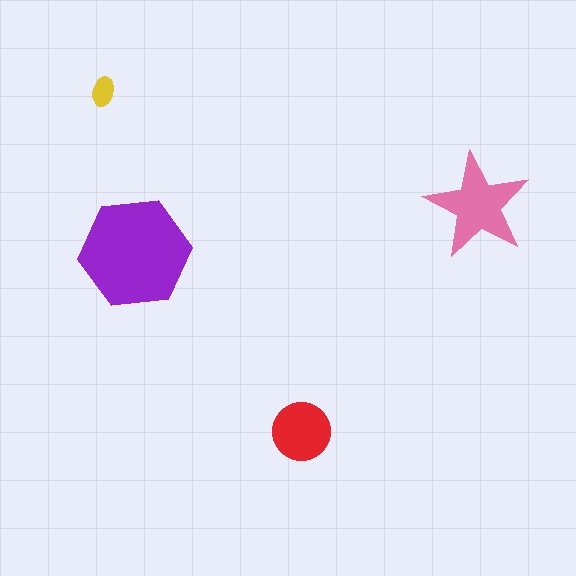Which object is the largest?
The purple hexagon.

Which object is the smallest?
The yellow ellipse.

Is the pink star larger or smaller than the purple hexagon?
Smaller.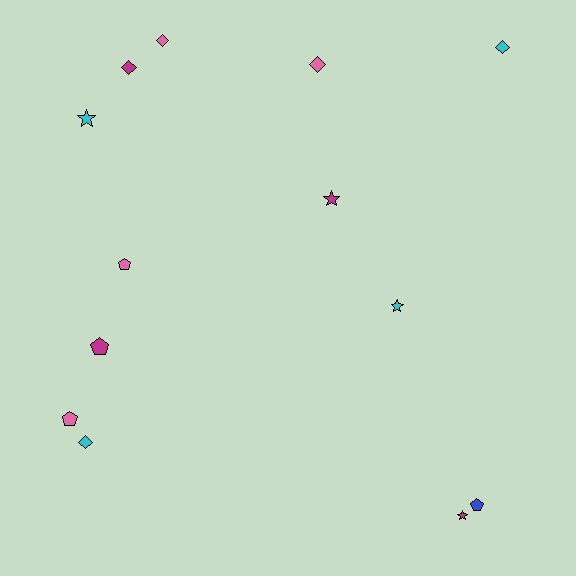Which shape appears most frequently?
Diamond, with 5 objects.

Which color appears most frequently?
Pink, with 4 objects.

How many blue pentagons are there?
There is 1 blue pentagon.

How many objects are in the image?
There are 13 objects.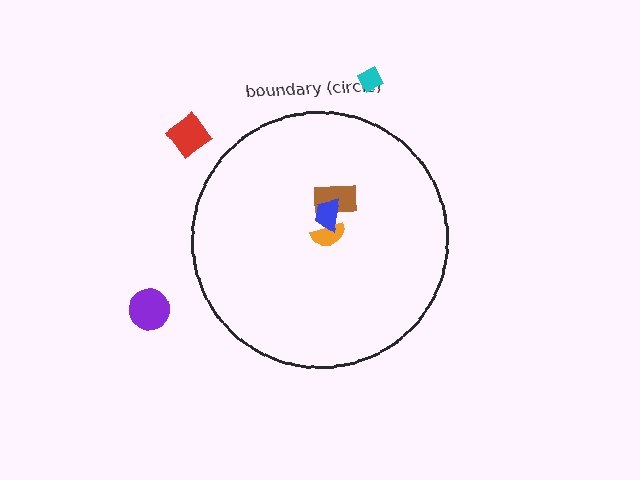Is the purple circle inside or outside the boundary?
Outside.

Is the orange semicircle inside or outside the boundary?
Inside.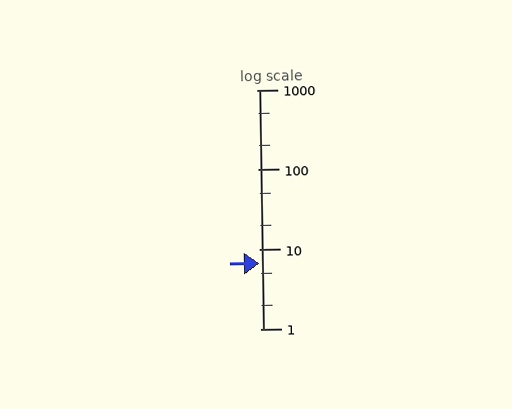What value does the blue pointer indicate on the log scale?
The pointer indicates approximately 6.7.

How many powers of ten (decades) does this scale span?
The scale spans 3 decades, from 1 to 1000.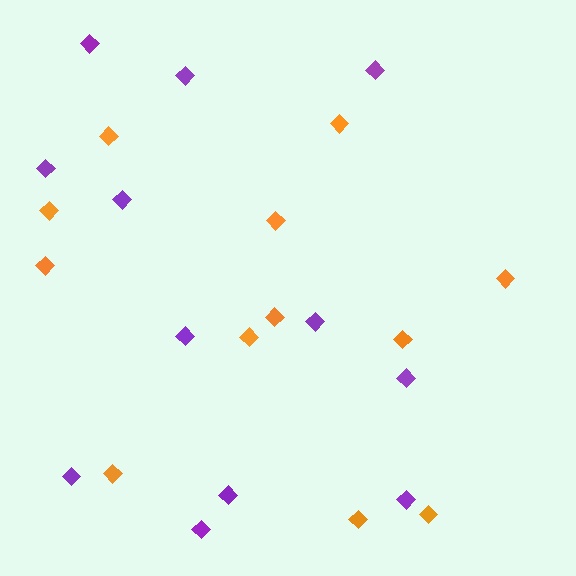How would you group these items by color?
There are 2 groups: one group of purple diamonds (12) and one group of orange diamonds (12).